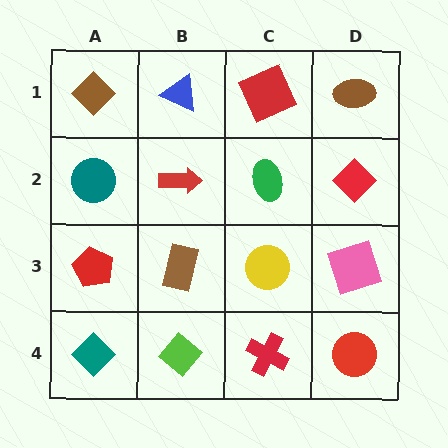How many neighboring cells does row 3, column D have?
3.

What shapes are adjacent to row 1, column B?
A red arrow (row 2, column B), a brown diamond (row 1, column A), a red square (row 1, column C).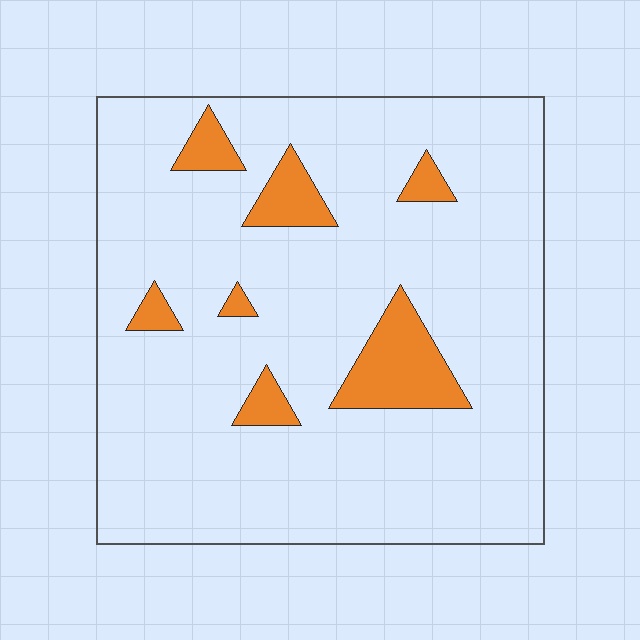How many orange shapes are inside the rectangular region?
7.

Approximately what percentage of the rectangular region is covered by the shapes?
Approximately 10%.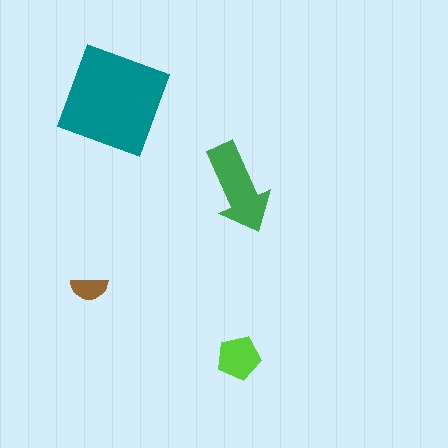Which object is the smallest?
The brown semicircle.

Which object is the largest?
The teal square.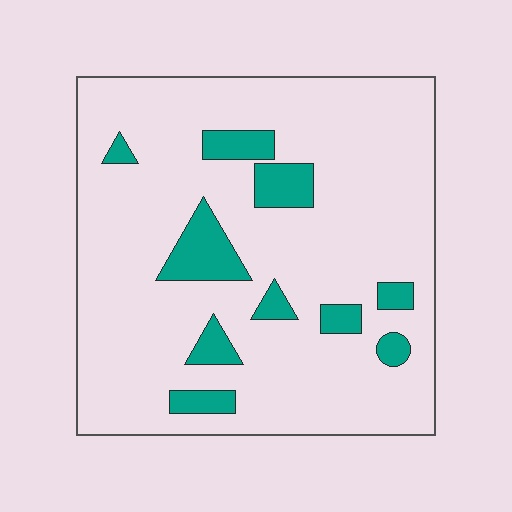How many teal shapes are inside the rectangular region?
10.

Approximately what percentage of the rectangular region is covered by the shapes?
Approximately 15%.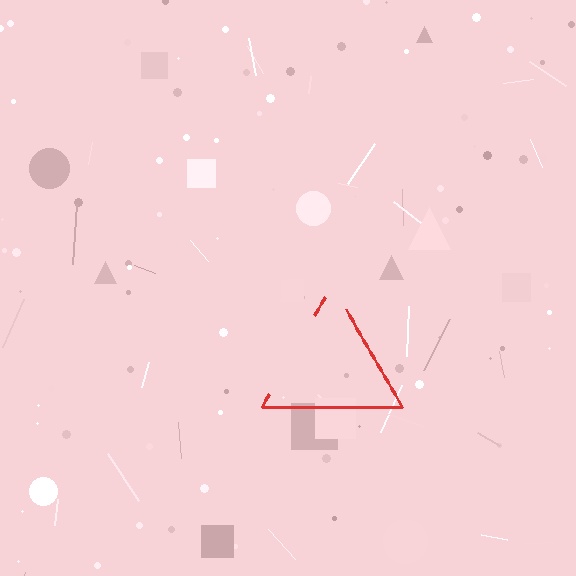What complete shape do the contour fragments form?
The contour fragments form a triangle.